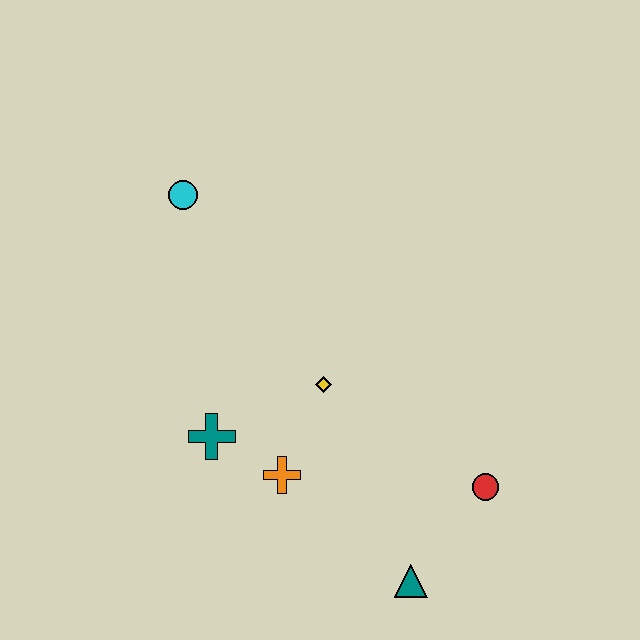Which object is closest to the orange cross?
The teal cross is closest to the orange cross.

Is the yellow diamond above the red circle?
Yes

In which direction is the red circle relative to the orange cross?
The red circle is to the right of the orange cross.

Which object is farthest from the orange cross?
The cyan circle is farthest from the orange cross.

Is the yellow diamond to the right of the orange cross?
Yes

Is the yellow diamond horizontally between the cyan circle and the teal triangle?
Yes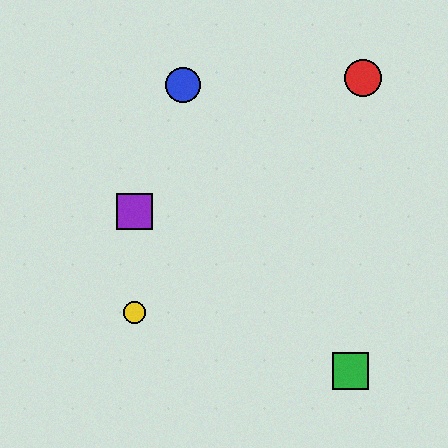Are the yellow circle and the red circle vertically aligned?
No, the yellow circle is at x≈135 and the red circle is at x≈363.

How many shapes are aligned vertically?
2 shapes (the yellow circle, the purple square) are aligned vertically.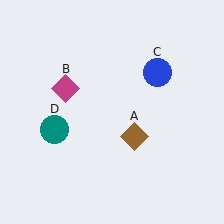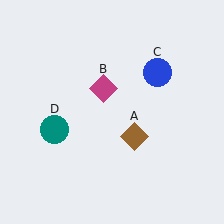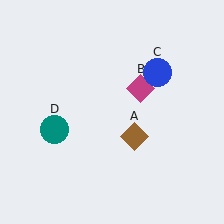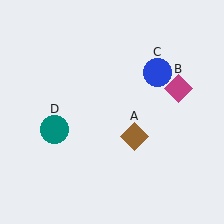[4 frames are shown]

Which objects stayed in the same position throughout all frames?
Brown diamond (object A) and blue circle (object C) and teal circle (object D) remained stationary.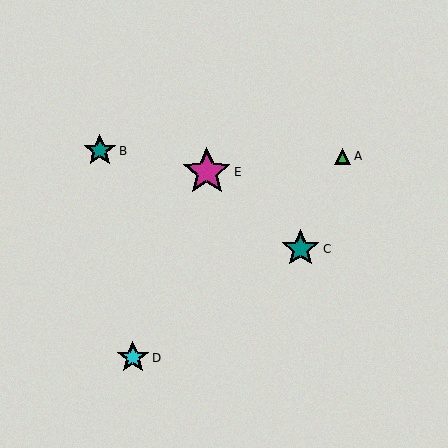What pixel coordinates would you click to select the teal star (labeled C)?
Click at (301, 249) to select the teal star C.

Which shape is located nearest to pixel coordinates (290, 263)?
The teal star (labeled C) at (301, 249) is nearest to that location.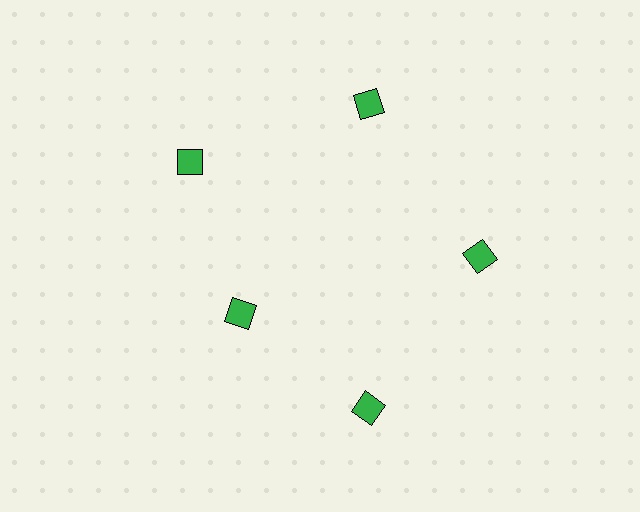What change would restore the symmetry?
The symmetry would be restored by moving it outward, back onto the ring so that all 5 diamonds sit at equal angles and equal distance from the center.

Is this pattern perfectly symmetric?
No. The 5 green diamonds are arranged in a ring, but one element near the 8 o'clock position is pulled inward toward the center, breaking the 5-fold rotational symmetry.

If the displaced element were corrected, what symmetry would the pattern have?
It would have 5-fold rotational symmetry — the pattern would map onto itself every 72 degrees.